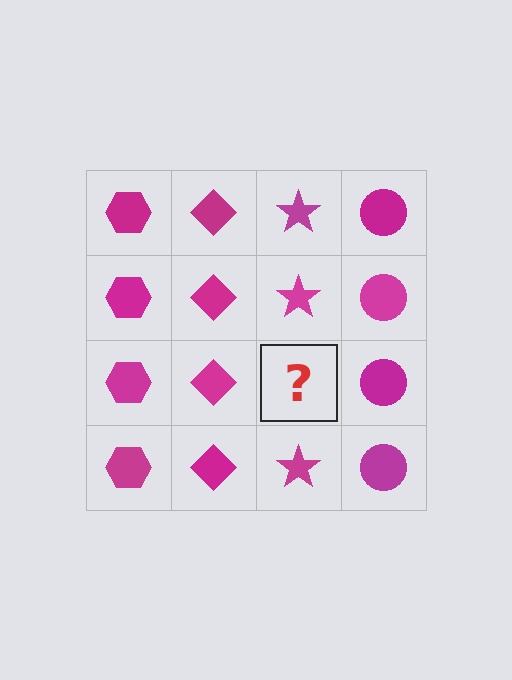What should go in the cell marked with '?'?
The missing cell should contain a magenta star.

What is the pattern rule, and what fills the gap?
The rule is that each column has a consistent shape. The gap should be filled with a magenta star.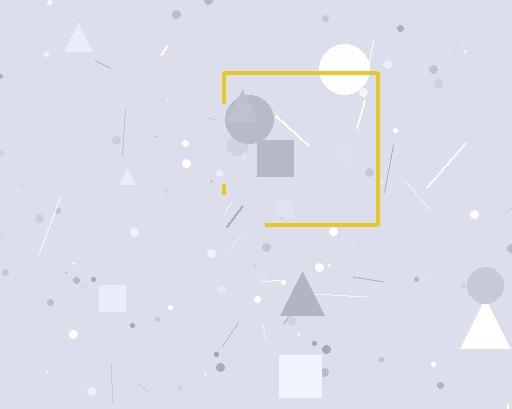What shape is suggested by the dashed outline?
The dashed outline suggests a square.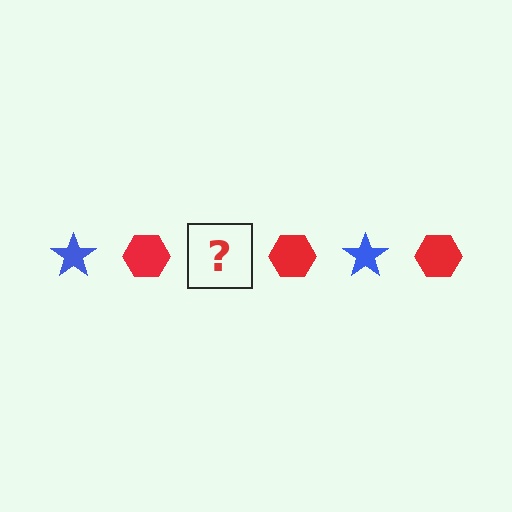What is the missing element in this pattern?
The missing element is a blue star.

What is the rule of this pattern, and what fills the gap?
The rule is that the pattern alternates between blue star and red hexagon. The gap should be filled with a blue star.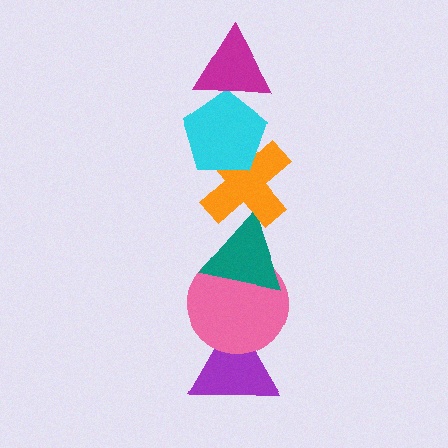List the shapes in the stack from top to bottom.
From top to bottom: the magenta triangle, the cyan pentagon, the orange cross, the teal triangle, the pink circle, the purple triangle.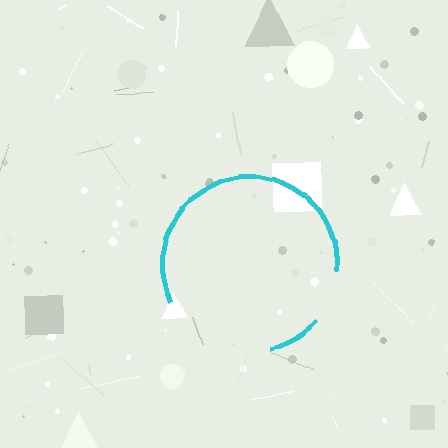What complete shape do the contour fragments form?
The contour fragments form a circle.